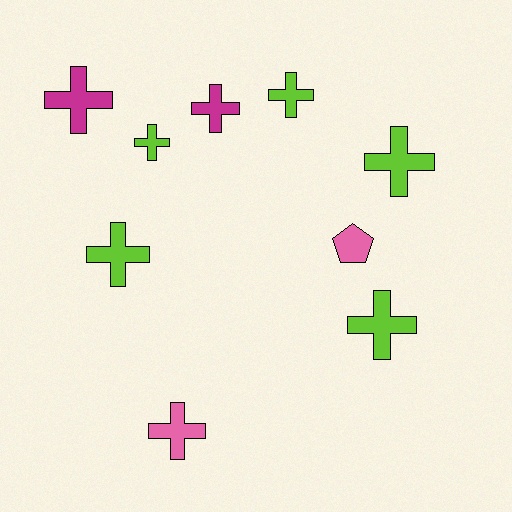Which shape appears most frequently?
Cross, with 8 objects.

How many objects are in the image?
There are 9 objects.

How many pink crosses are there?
There is 1 pink cross.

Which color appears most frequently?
Lime, with 5 objects.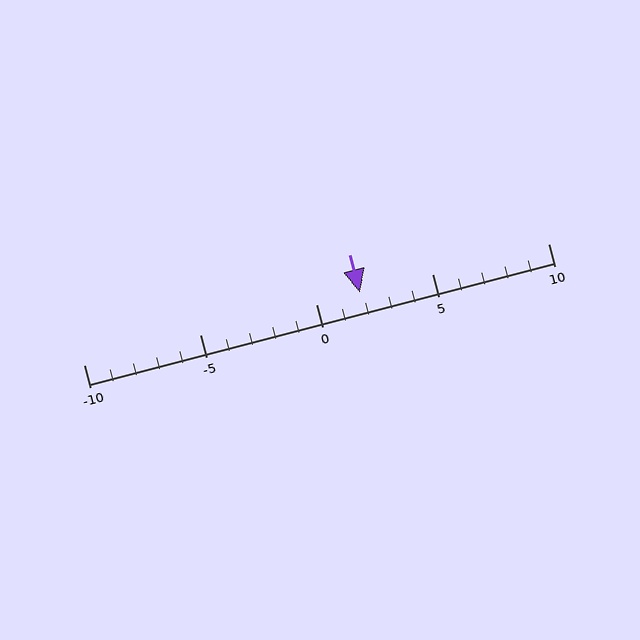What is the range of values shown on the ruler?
The ruler shows values from -10 to 10.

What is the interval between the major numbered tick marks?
The major tick marks are spaced 5 units apart.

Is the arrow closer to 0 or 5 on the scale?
The arrow is closer to 0.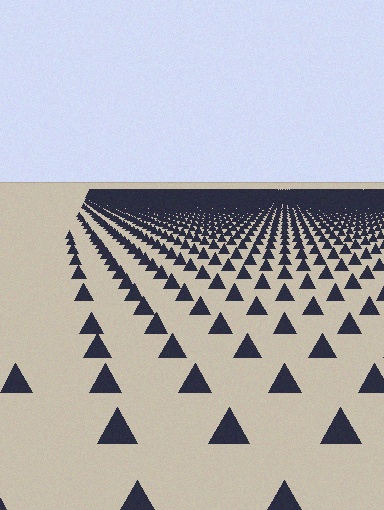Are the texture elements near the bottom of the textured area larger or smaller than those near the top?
Larger. Near the bottom, elements are closer to the viewer and appear at a bigger on-screen size.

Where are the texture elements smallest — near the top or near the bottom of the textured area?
Near the top.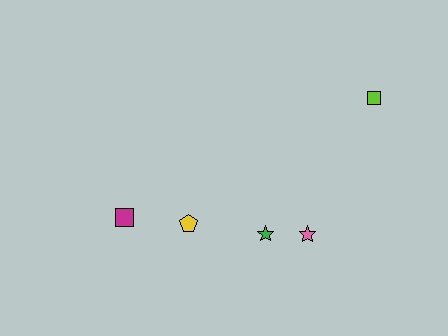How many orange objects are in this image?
There are no orange objects.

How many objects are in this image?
There are 5 objects.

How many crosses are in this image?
There are no crosses.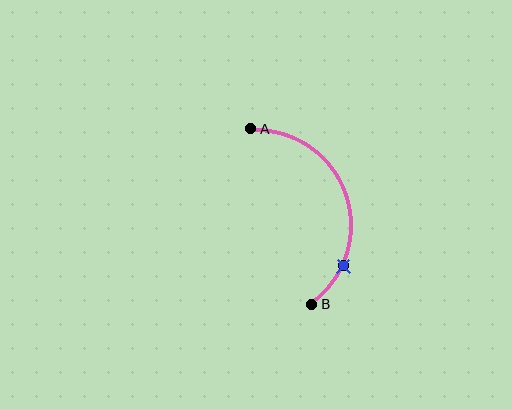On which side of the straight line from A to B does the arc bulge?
The arc bulges to the right of the straight line connecting A and B.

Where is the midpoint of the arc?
The arc midpoint is the point on the curve farthest from the straight line joining A and B. It sits to the right of that line.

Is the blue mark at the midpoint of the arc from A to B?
No. The blue mark lies on the arc but is closer to endpoint B. The arc midpoint would be at the point on the curve equidistant along the arc from both A and B.